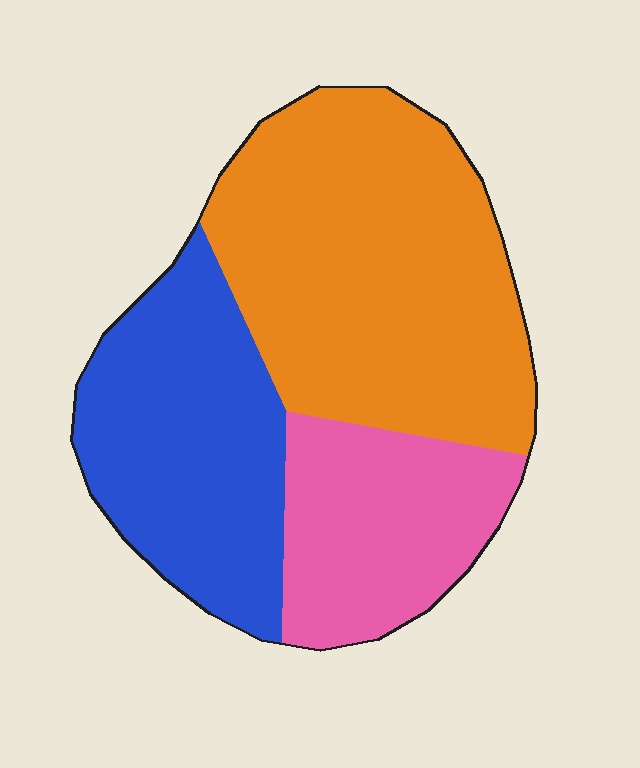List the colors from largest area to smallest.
From largest to smallest: orange, blue, pink.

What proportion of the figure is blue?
Blue covers 31% of the figure.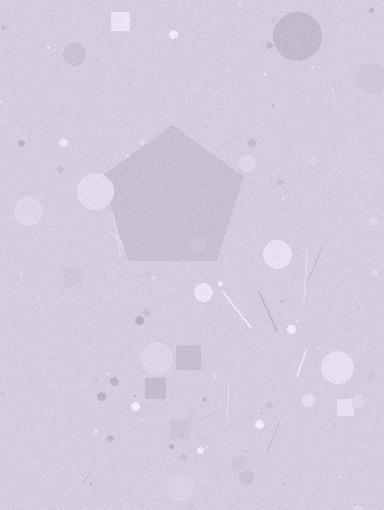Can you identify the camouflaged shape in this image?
The camouflaged shape is a pentagon.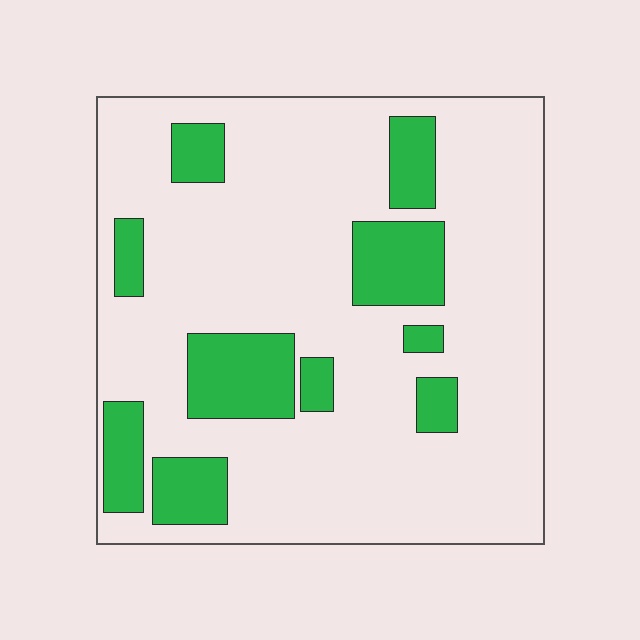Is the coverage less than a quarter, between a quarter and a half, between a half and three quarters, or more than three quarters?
Less than a quarter.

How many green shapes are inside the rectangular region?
10.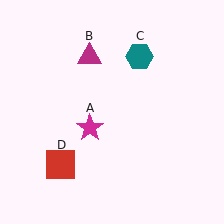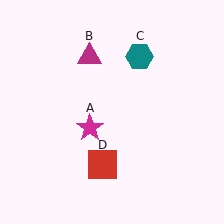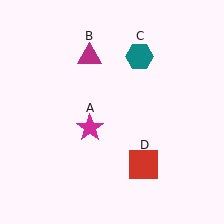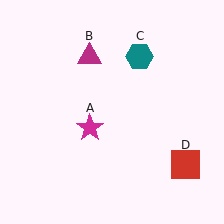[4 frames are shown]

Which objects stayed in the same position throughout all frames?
Magenta star (object A) and magenta triangle (object B) and teal hexagon (object C) remained stationary.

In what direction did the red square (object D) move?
The red square (object D) moved right.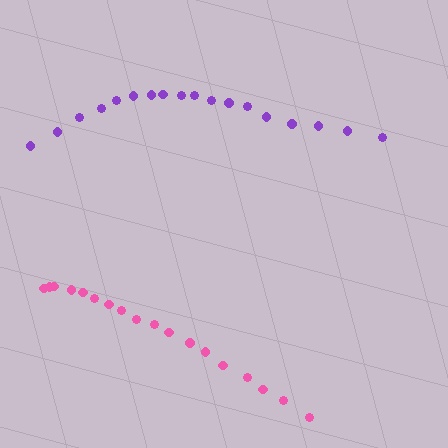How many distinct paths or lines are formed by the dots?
There are 2 distinct paths.